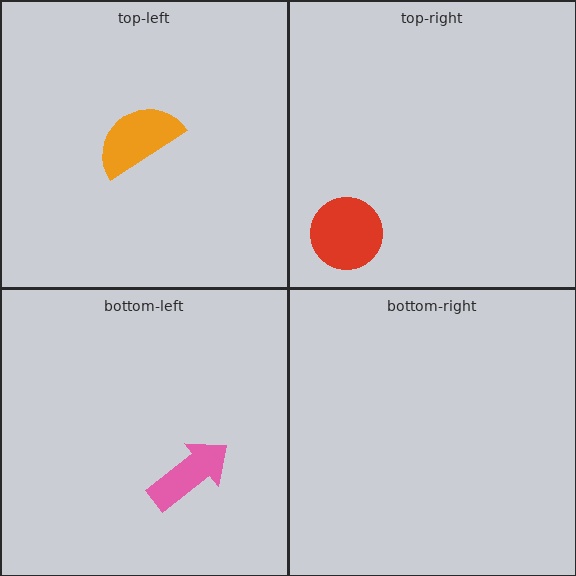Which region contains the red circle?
The top-right region.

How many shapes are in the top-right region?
1.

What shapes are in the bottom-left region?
The pink arrow.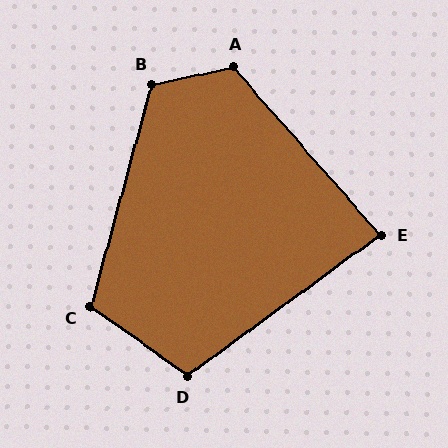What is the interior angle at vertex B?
Approximately 117 degrees (obtuse).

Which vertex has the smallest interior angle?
E, at approximately 85 degrees.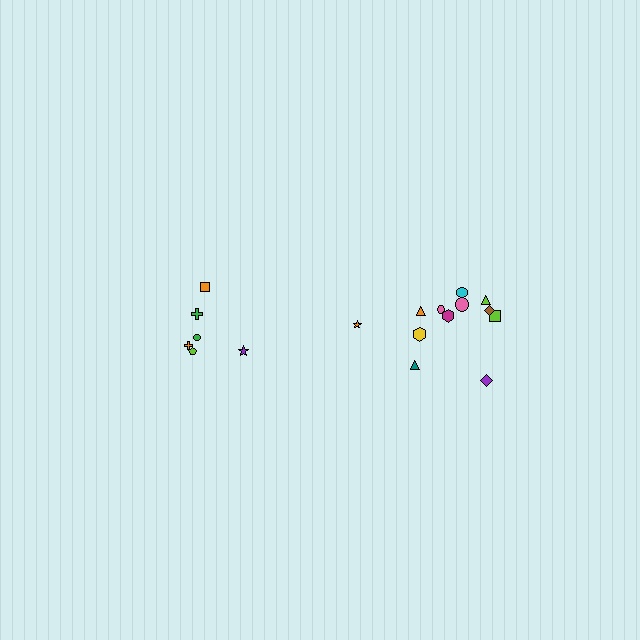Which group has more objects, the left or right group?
The right group.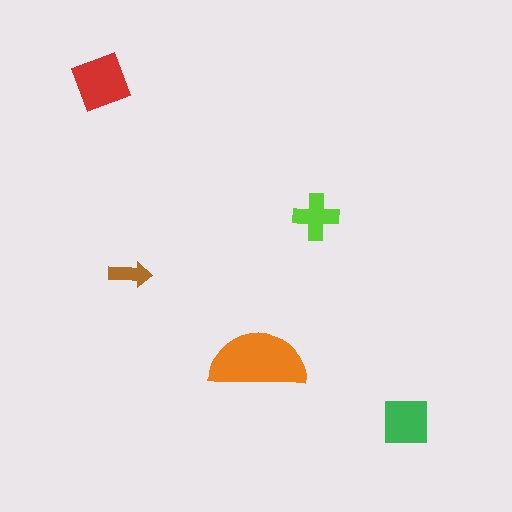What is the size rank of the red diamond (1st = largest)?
2nd.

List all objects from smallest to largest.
The brown arrow, the lime cross, the green square, the red diamond, the orange semicircle.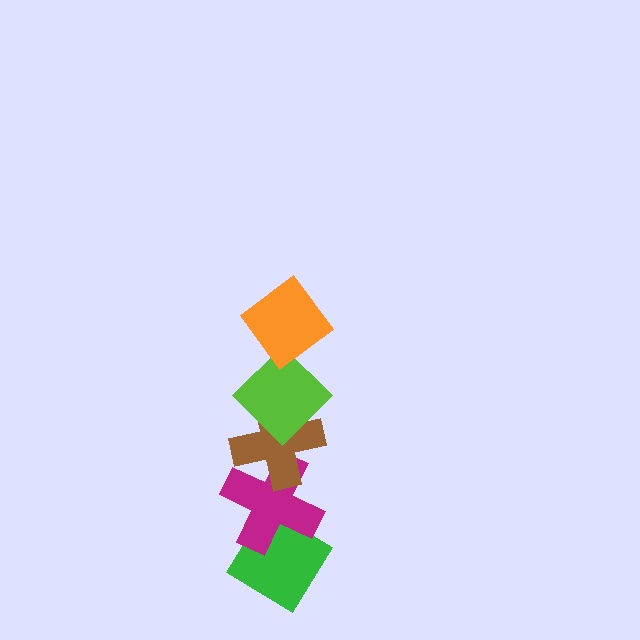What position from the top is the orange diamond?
The orange diamond is 1st from the top.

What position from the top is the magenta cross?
The magenta cross is 4th from the top.